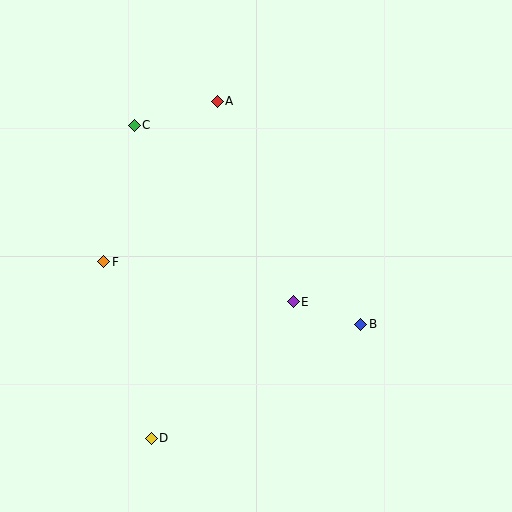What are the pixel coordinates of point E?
Point E is at (293, 302).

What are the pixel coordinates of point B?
Point B is at (361, 324).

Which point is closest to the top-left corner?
Point C is closest to the top-left corner.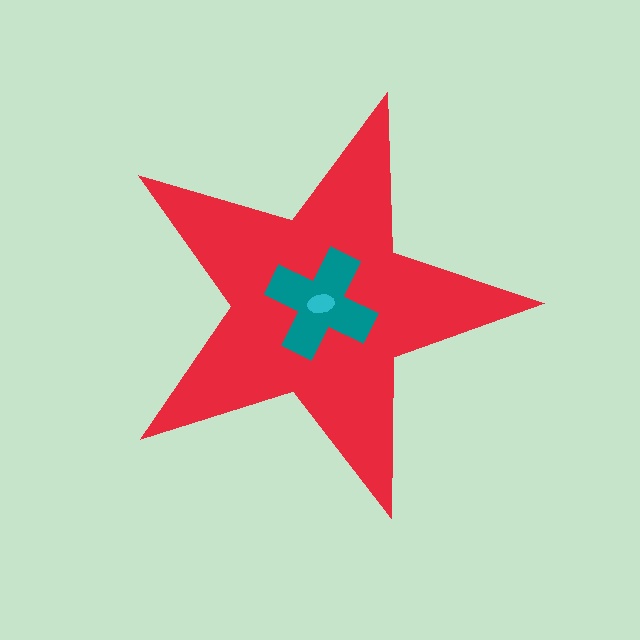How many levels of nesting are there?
3.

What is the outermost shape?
The red star.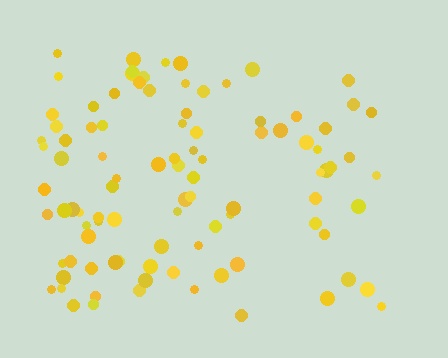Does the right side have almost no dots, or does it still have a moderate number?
Still a moderate number, just noticeably fewer than the left.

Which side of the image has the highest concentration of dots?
The left.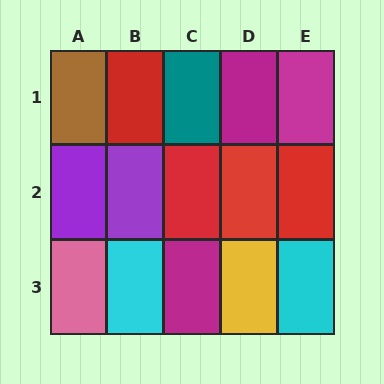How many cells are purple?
2 cells are purple.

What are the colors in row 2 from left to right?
Purple, purple, red, red, red.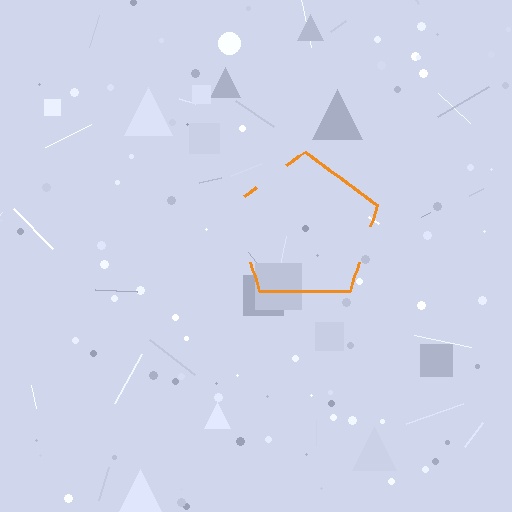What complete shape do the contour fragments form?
The contour fragments form a pentagon.